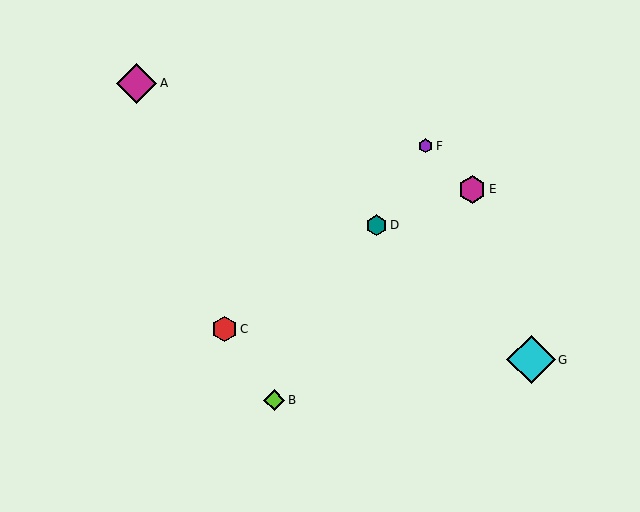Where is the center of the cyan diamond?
The center of the cyan diamond is at (531, 360).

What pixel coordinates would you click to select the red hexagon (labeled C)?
Click at (224, 329) to select the red hexagon C.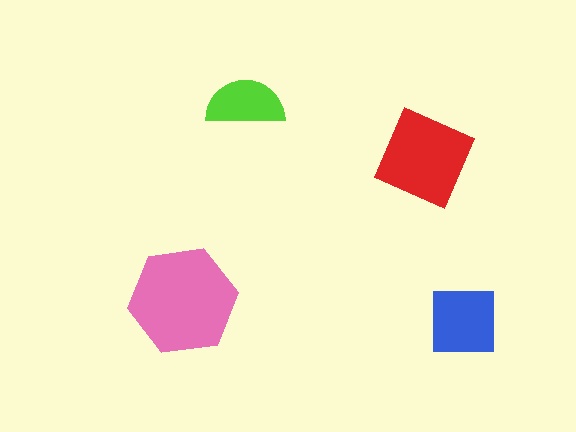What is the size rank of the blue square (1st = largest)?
3rd.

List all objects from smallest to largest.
The lime semicircle, the blue square, the red diamond, the pink hexagon.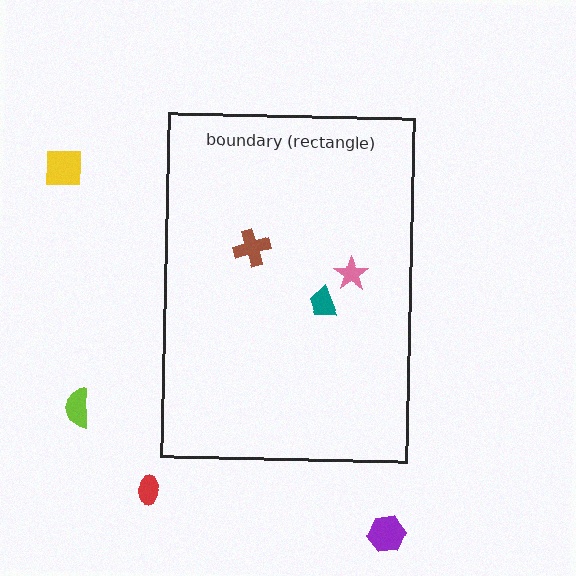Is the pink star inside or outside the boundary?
Inside.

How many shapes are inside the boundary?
3 inside, 4 outside.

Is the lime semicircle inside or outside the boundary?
Outside.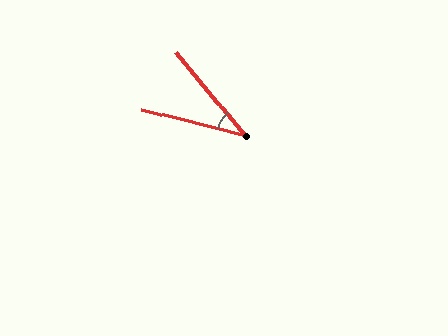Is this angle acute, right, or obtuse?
It is acute.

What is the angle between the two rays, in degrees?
Approximately 36 degrees.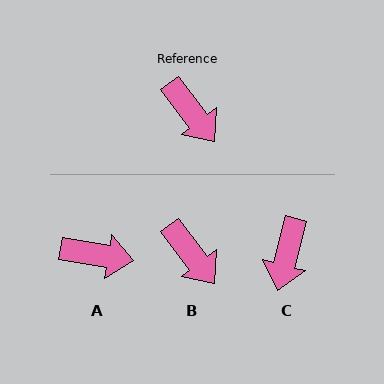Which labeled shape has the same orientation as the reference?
B.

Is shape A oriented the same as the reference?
No, it is off by about 43 degrees.